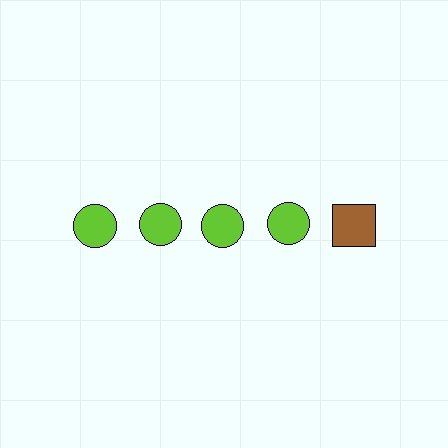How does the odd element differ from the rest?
It differs in both color (brown instead of lime) and shape (square instead of circle).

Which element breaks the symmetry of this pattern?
The brown square in the top row, rightmost column breaks the symmetry. All other shapes are lime circles.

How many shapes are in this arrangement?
There are 5 shapes arranged in a grid pattern.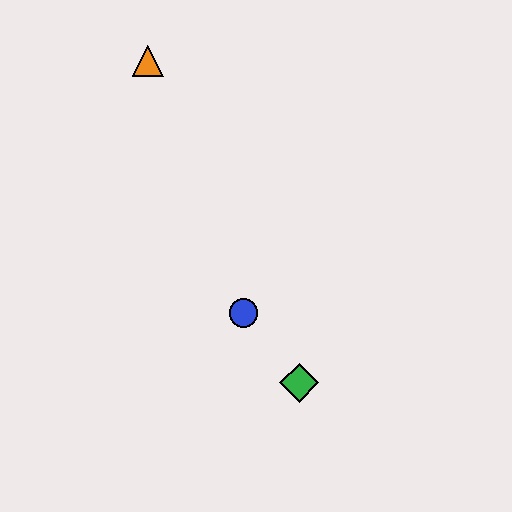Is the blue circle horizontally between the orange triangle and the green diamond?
Yes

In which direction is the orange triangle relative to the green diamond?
The orange triangle is above the green diamond.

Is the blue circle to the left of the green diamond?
Yes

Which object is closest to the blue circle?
The green diamond is closest to the blue circle.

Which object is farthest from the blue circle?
The orange triangle is farthest from the blue circle.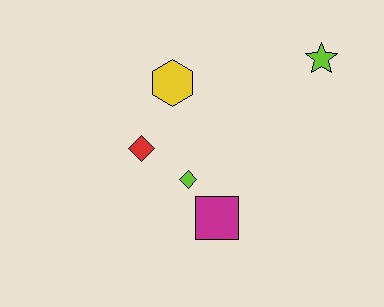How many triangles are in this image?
There are no triangles.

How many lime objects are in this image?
There are 2 lime objects.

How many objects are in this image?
There are 5 objects.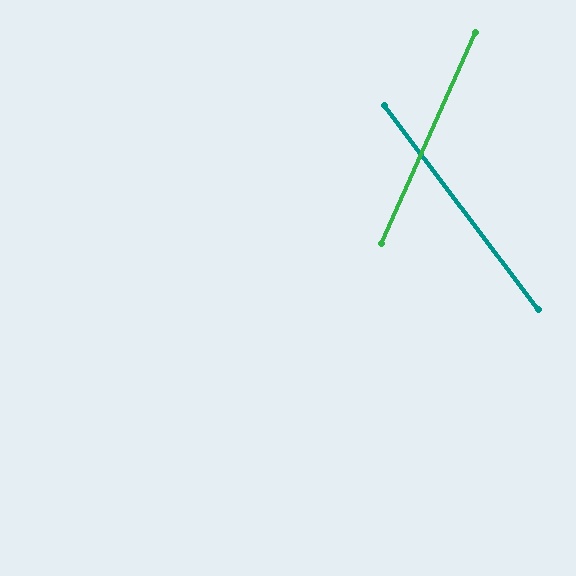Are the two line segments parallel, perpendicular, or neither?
Neither parallel nor perpendicular — they differ by about 61°.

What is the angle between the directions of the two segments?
Approximately 61 degrees.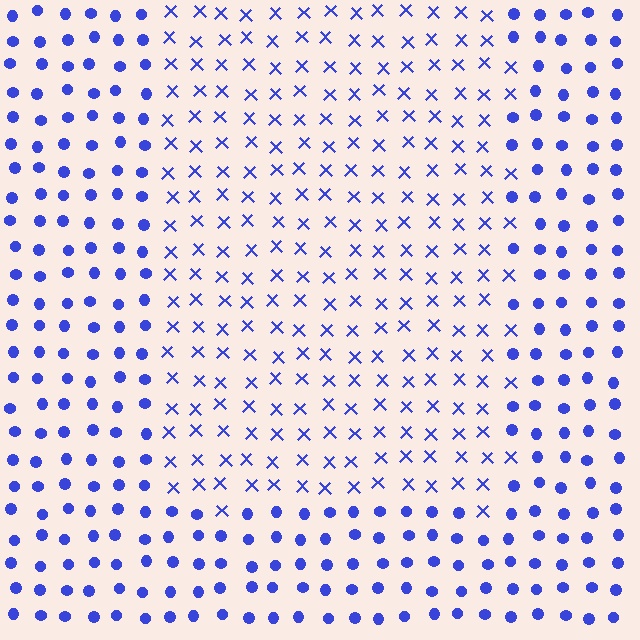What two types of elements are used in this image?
The image uses X marks inside the rectangle region and circles outside it.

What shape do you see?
I see a rectangle.